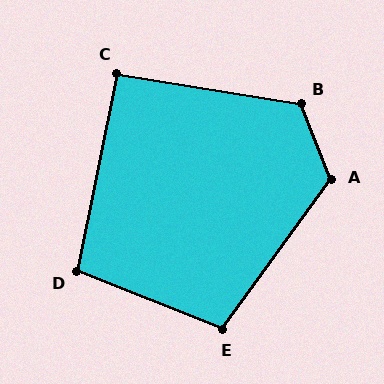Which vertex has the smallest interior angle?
C, at approximately 92 degrees.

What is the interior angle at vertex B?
Approximately 121 degrees (obtuse).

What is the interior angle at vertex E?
Approximately 105 degrees (obtuse).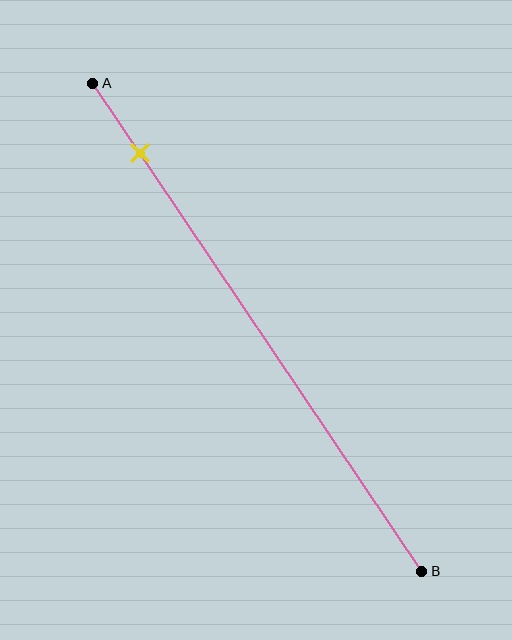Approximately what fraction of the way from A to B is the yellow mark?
The yellow mark is approximately 15% of the way from A to B.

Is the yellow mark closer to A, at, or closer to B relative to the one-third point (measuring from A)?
The yellow mark is closer to point A than the one-third point of segment AB.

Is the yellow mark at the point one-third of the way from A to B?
No, the mark is at about 15% from A, not at the 33% one-third point.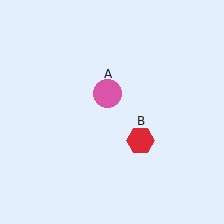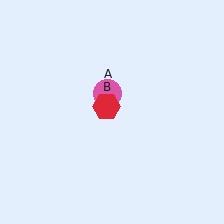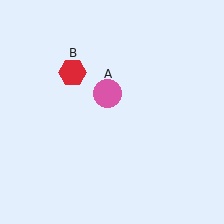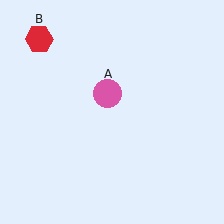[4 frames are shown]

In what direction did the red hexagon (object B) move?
The red hexagon (object B) moved up and to the left.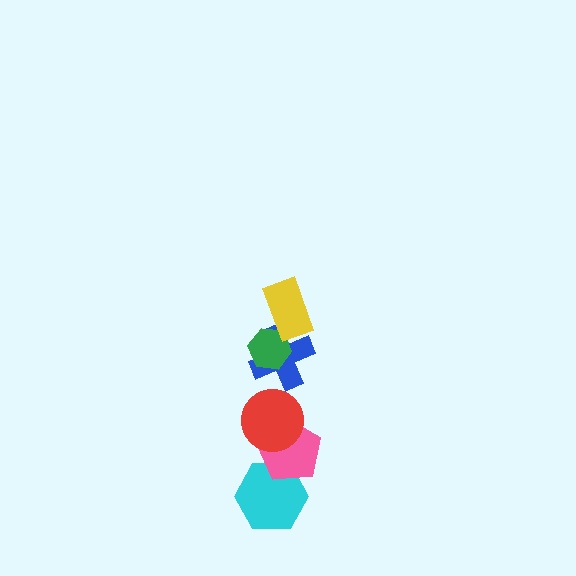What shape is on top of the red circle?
The blue cross is on top of the red circle.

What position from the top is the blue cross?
The blue cross is 3rd from the top.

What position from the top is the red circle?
The red circle is 4th from the top.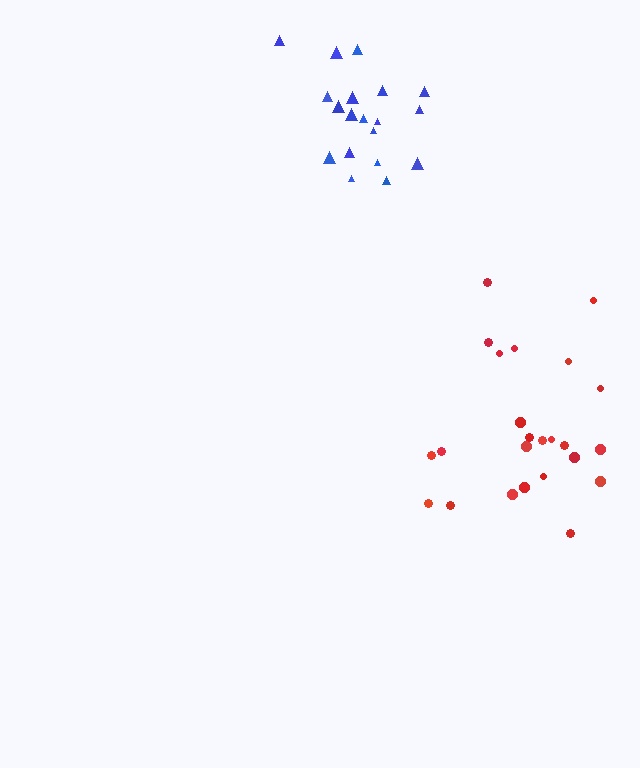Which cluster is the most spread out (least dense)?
Red.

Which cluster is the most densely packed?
Blue.